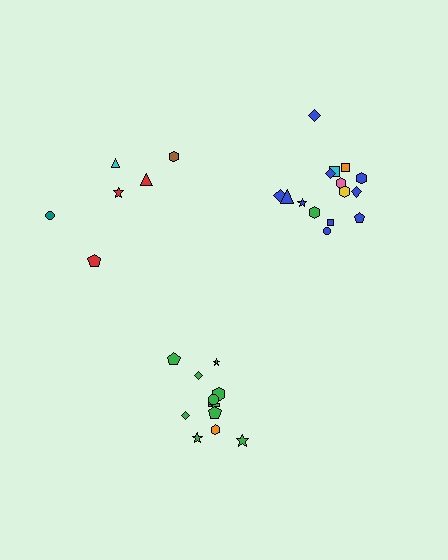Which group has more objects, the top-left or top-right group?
The top-right group.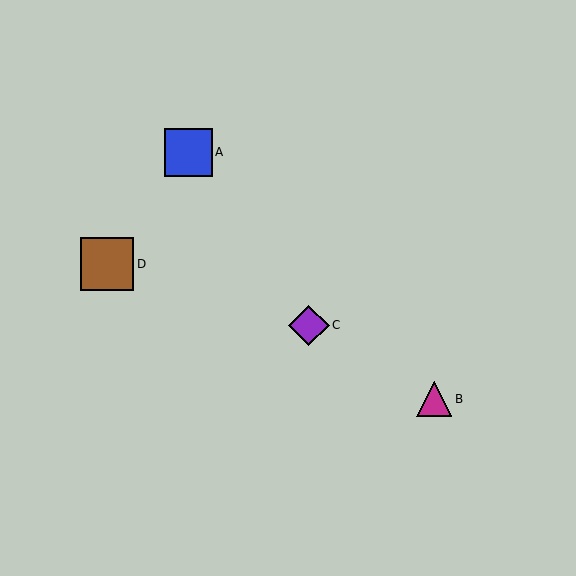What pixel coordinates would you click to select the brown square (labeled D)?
Click at (107, 264) to select the brown square D.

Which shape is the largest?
The brown square (labeled D) is the largest.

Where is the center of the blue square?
The center of the blue square is at (188, 152).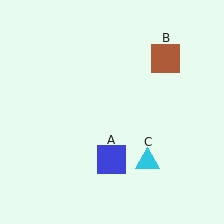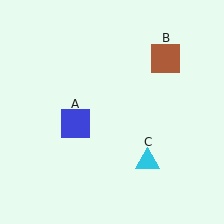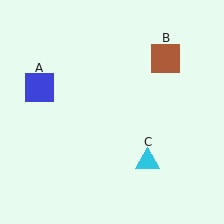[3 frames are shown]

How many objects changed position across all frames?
1 object changed position: blue square (object A).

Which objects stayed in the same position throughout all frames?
Brown square (object B) and cyan triangle (object C) remained stationary.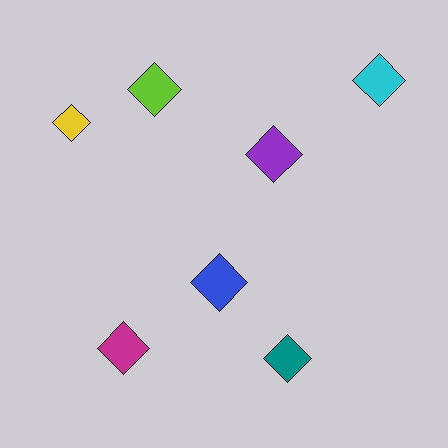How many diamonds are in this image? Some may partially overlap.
There are 7 diamonds.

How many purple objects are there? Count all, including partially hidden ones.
There is 1 purple object.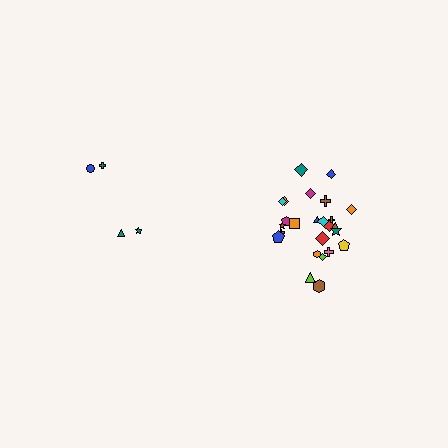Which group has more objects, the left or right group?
The right group.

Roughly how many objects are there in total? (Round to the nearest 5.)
Roughly 30 objects in total.